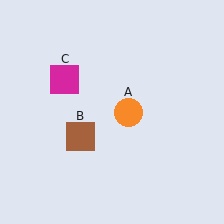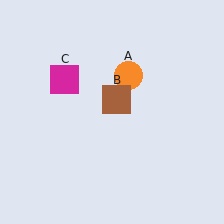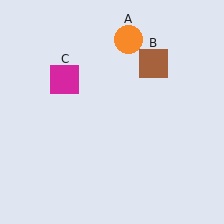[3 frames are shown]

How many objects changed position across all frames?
2 objects changed position: orange circle (object A), brown square (object B).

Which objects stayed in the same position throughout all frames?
Magenta square (object C) remained stationary.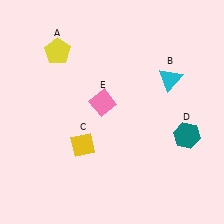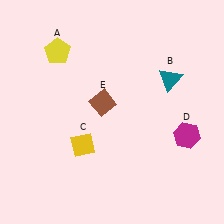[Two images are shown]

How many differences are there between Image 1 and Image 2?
There are 3 differences between the two images.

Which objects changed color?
B changed from cyan to teal. D changed from teal to magenta. E changed from pink to brown.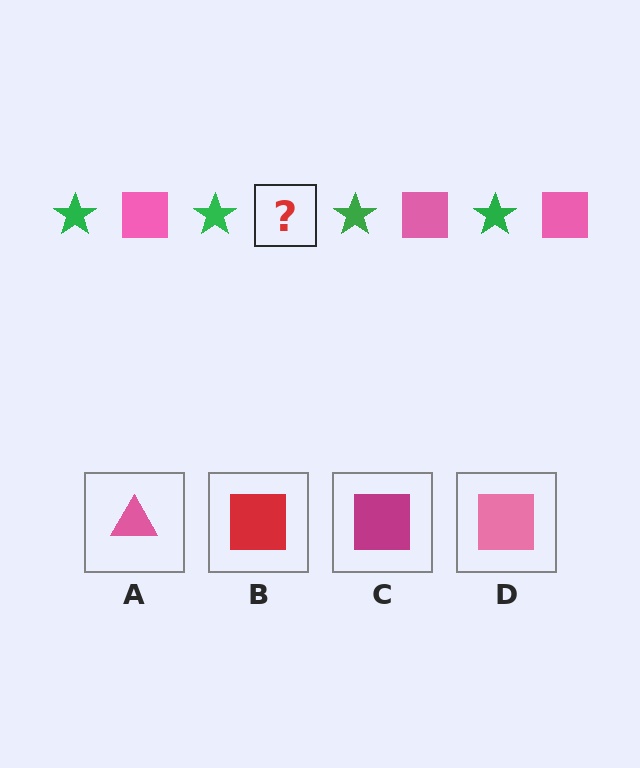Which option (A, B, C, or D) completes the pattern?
D.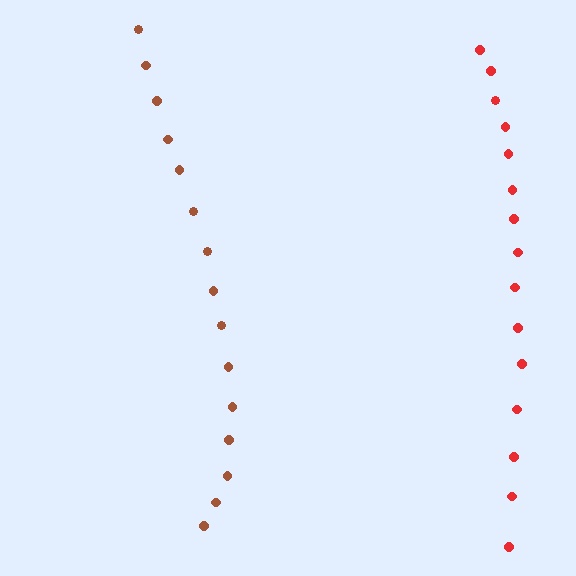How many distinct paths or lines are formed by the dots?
There are 2 distinct paths.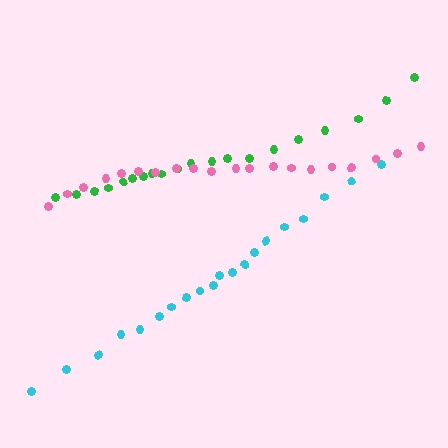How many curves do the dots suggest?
There are 3 distinct paths.